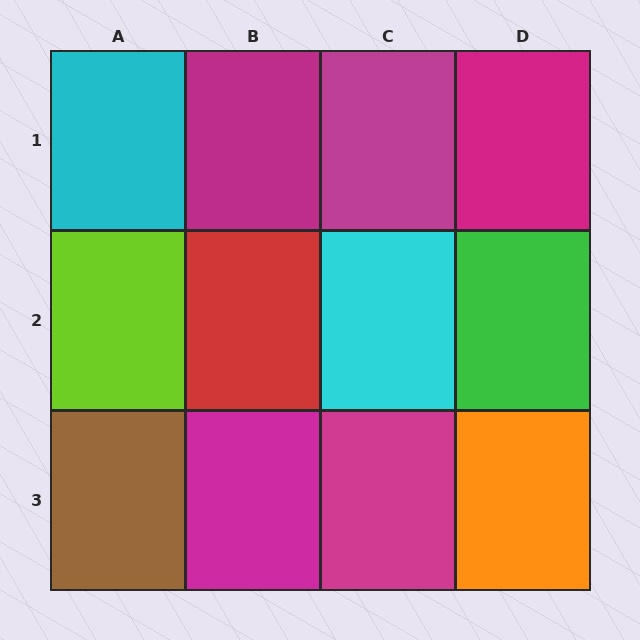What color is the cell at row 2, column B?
Red.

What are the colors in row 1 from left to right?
Cyan, magenta, magenta, magenta.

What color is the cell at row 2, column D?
Green.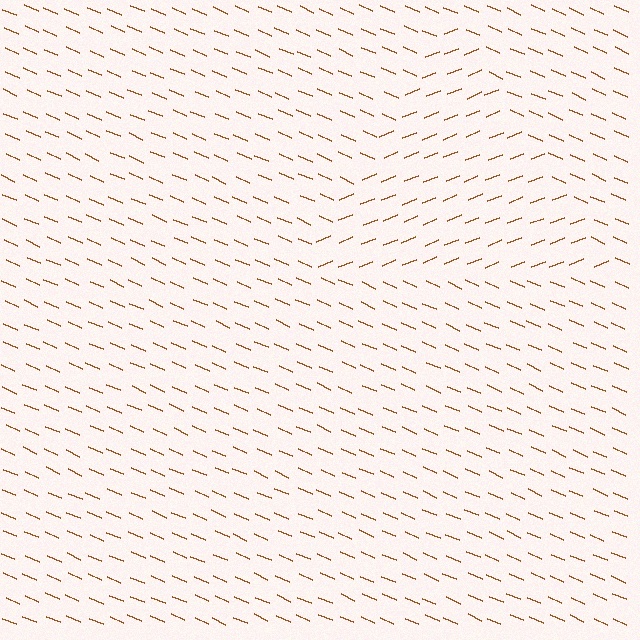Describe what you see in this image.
The image is filled with small brown line segments. A triangle region in the image has lines oriented differently from the surrounding lines, creating a visible texture boundary.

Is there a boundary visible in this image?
Yes, there is a texture boundary formed by a change in line orientation.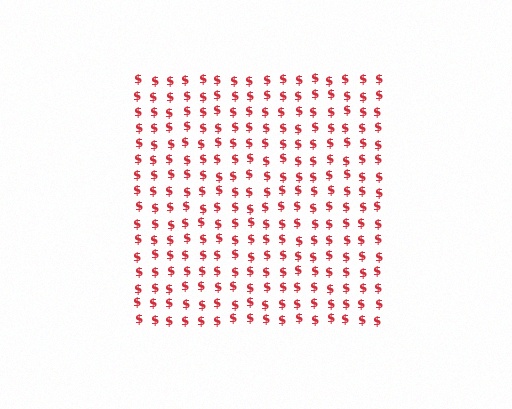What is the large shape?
The large shape is a square.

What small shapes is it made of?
It is made of small dollar signs.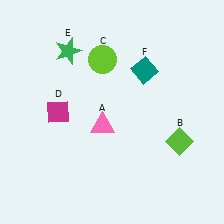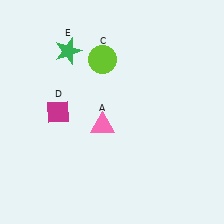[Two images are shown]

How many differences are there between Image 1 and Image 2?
There are 2 differences between the two images.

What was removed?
The teal diamond (F), the lime diamond (B) were removed in Image 2.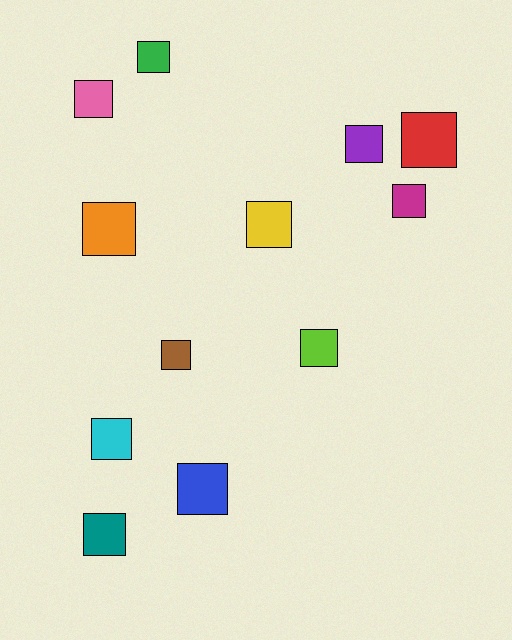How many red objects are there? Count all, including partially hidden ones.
There is 1 red object.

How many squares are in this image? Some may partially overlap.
There are 12 squares.